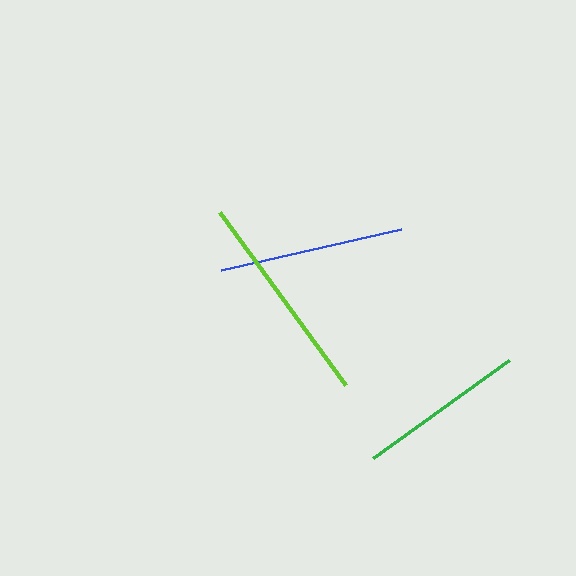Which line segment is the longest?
The lime line is the longest at approximately 214 pixels.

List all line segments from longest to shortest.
From longest to shortest: lime, blue, green.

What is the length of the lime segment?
The lime segment is approximately 214 pixels long.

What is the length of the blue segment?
The blue segment is approximately 185 pixels long.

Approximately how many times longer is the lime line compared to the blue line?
The lime line is approximately 1.2 times the length of the blue line.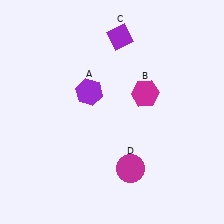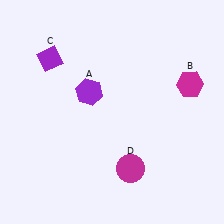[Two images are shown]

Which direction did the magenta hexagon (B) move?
The magenta hexagon (B) moved right.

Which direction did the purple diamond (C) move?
The purple diamond (C) moved left.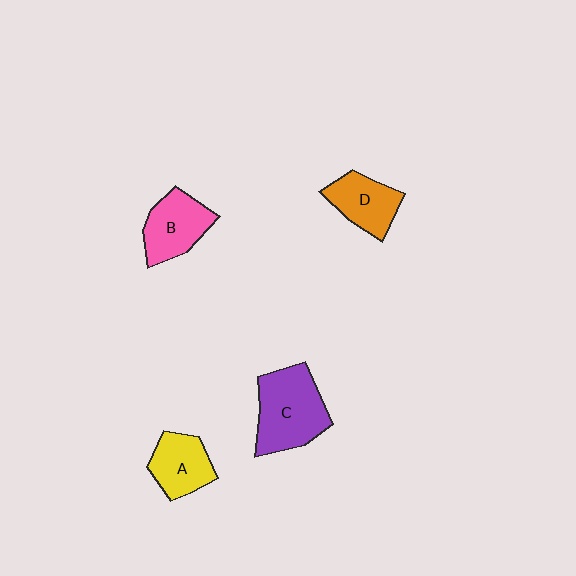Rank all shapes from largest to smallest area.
From largest to smallest: C (purple), B (pink), D (orange), A (yellow).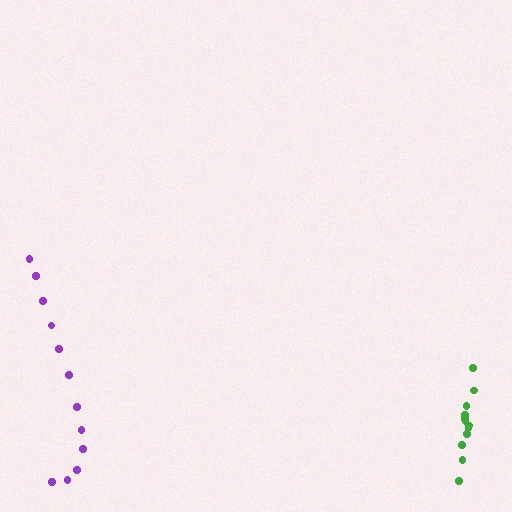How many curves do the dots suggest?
There are 2 distinct paths.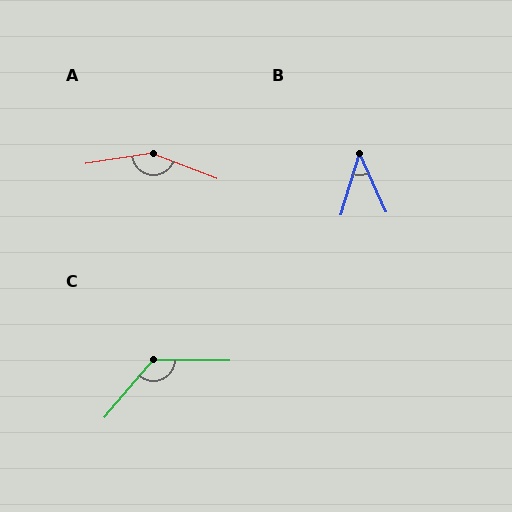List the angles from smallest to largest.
B (41°), C (130°), A (150°).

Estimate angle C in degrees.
Approximately 130 degrees.